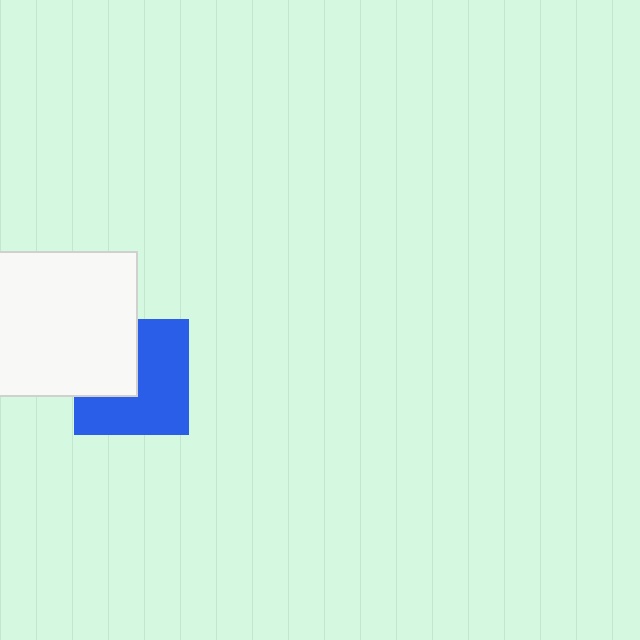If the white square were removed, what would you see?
You would see the complete blue square.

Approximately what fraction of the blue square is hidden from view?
Roughly 37% of the blue square is hidden behind the white square.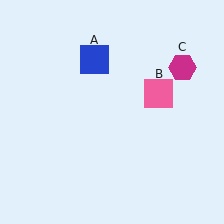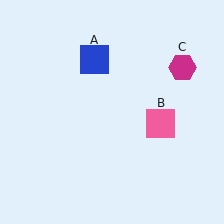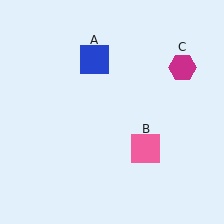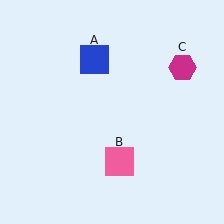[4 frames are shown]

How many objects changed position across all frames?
1 object changed position: pink square (object B).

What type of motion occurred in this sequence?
The pink square (object B) rotated clockwise around the center of the scene.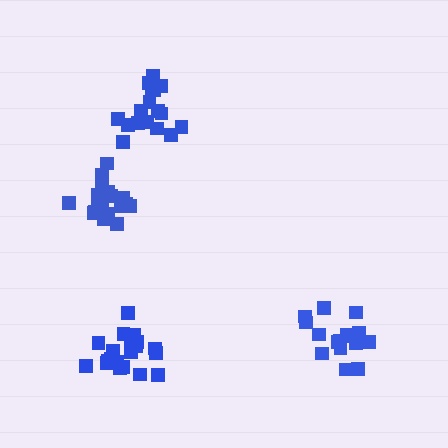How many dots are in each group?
Group 1: 20 dots, Group 2: 20 dots, Group 3: 16 dots, Group 4: 18 dots (74 total).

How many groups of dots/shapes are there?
There are 4 groups.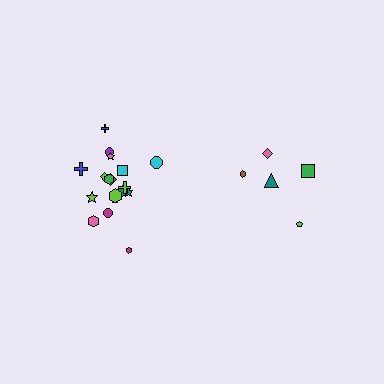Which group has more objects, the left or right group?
The left group.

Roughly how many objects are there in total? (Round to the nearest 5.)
Roughly 25 objects in total.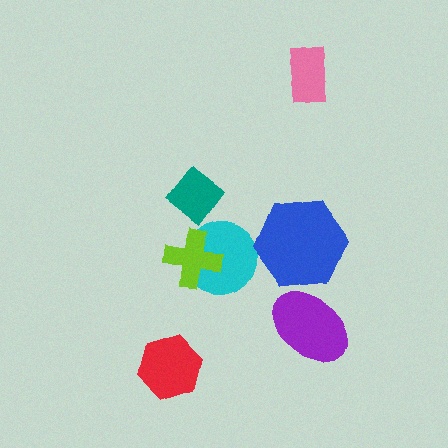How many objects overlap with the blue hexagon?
0 objects overlap with the blue hexagon.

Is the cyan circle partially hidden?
Yes, it is partially covered by another shape.